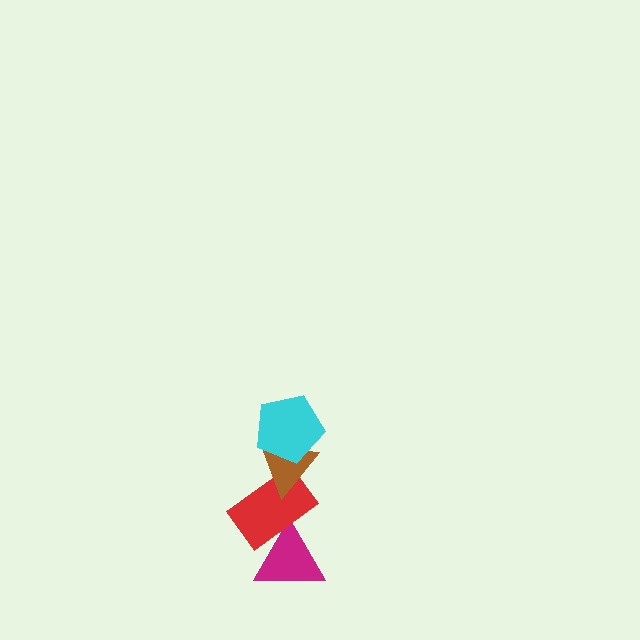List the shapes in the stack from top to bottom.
From top to bottom: the cyan pentagon, the brown triangle, the red rectangle, the magenta triangle.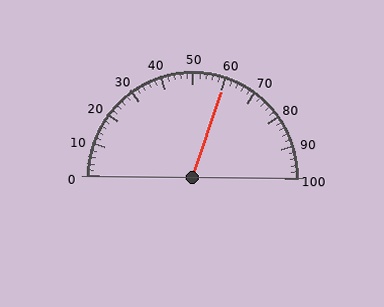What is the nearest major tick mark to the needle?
The nearest major tick mark is 60.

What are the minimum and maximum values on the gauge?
The gauge ranges from 0 to 100.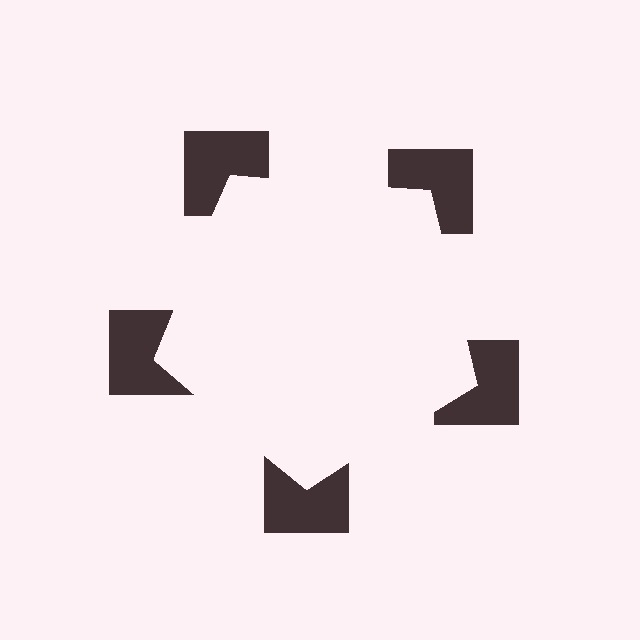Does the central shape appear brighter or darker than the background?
It typically appears slightly brighter than the background, even though no actual brightness change is drawn.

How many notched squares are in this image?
There are 5 — one at each vertex of the illusory pentagon.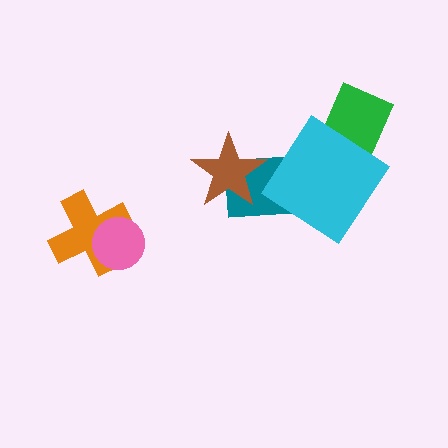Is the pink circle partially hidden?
No, no other shape covers it.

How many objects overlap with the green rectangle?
1 object overlaps with the green rectangle.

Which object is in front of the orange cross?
The pink circle is in front of the orange cross.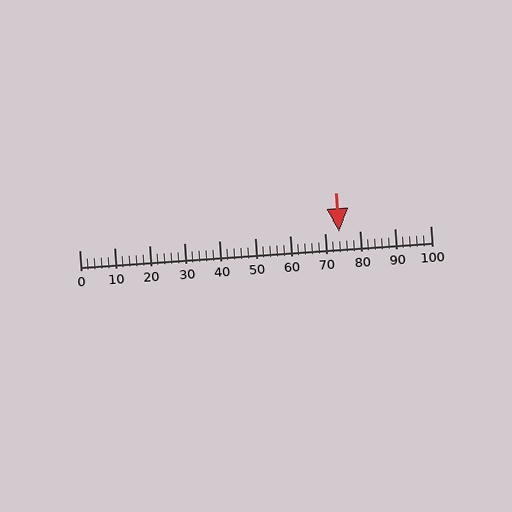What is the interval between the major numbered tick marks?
The major tick marks are spaced 10 units apart.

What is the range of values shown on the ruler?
The ruler shows values from 0 to 100.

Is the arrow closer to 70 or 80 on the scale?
The arrow is closer to 70.